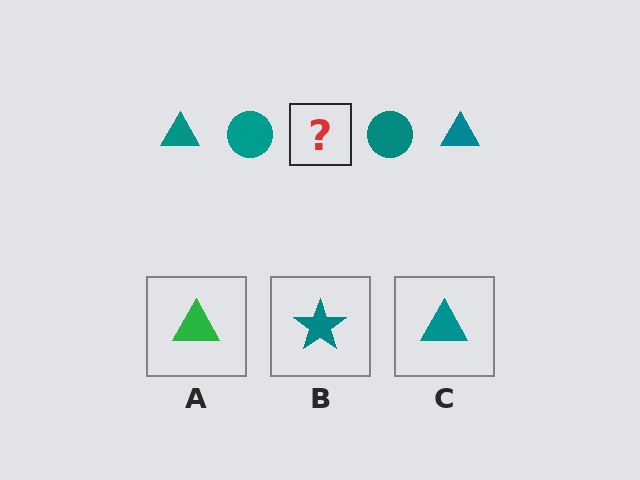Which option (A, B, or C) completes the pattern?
C.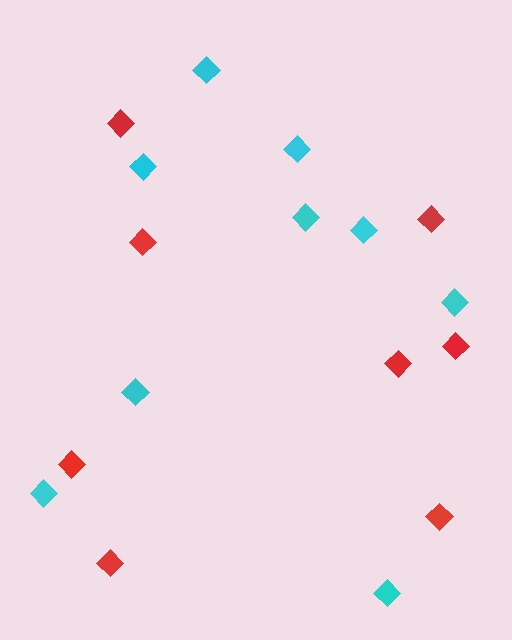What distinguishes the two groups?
There are 2 groups: one group of red diamonds (8) and one group of cyan diamonds (9).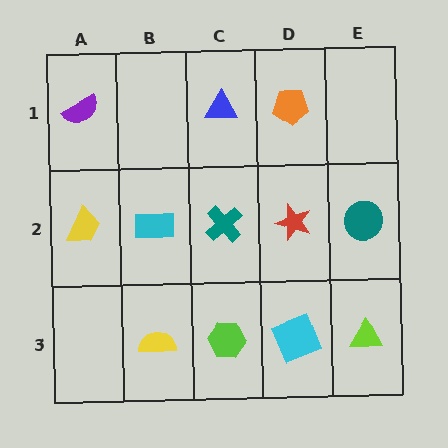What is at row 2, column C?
A teal cross.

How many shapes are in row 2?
5 shapes.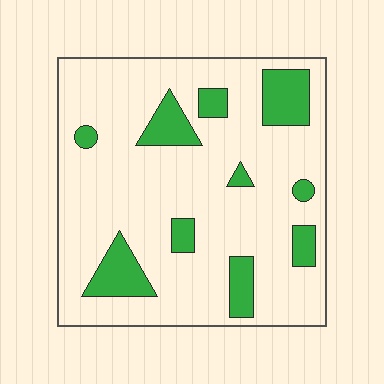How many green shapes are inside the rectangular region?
10.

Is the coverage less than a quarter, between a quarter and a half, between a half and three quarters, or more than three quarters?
Less than a quarter.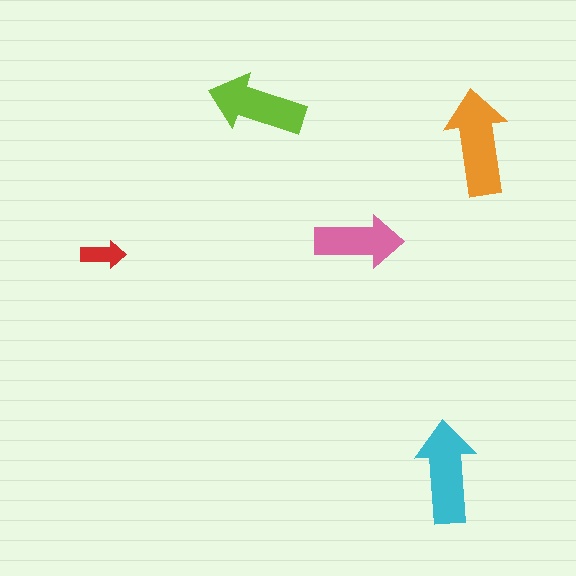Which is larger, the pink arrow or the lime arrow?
The lime one.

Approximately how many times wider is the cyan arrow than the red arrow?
About 2.5 times wider.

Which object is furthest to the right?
The orange arrow is rightmost.